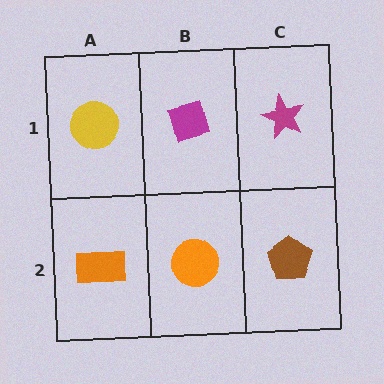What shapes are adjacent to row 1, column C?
A brown pentagon (row 2, column C), a magenta diamond (row 1, column B).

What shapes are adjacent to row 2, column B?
A magenta diamond (row 1, column B), an orange rectangle (row 2, column A), a brown pentagon (row 2, column C).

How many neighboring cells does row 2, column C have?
2.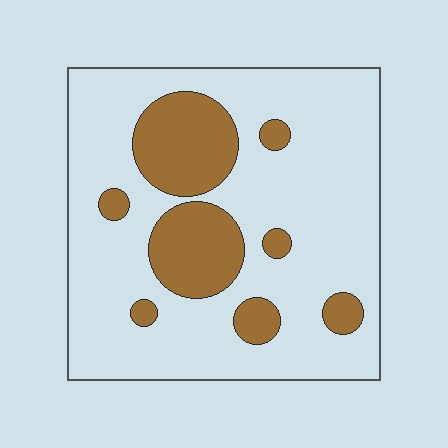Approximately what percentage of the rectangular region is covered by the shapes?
Approximately 25%.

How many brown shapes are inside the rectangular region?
8.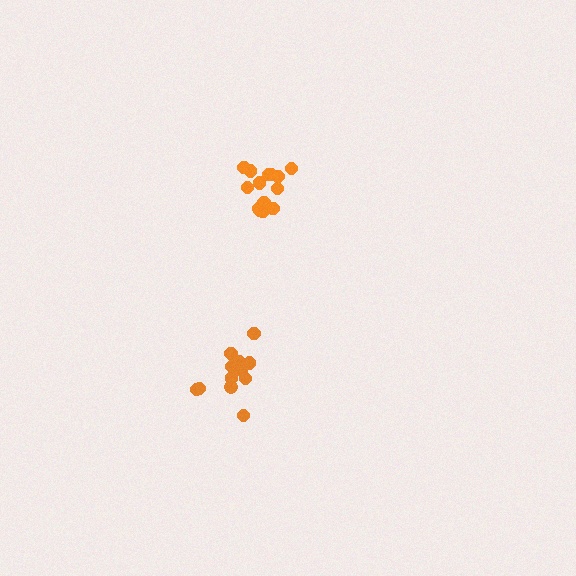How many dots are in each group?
Group 1: 14 dots, Group 2: 12 dots (26 total).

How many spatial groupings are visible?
There are 2 spatial groupings.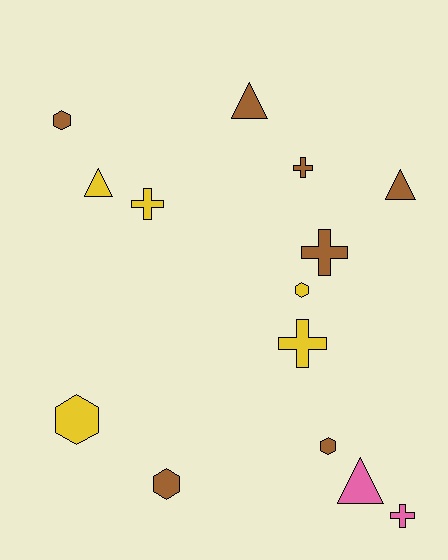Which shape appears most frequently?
Hexagon, with 5 objects.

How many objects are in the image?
There are 14 objects.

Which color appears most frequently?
Brown, with 7 objects.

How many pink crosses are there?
There is 1 pink cross.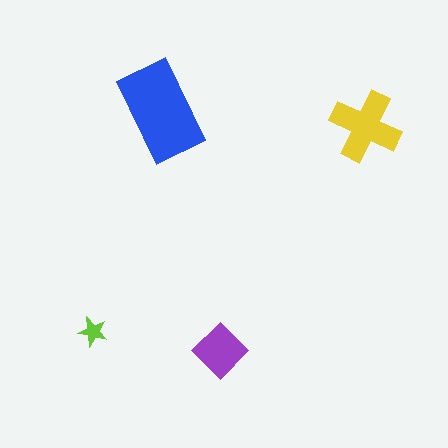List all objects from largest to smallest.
The blue rectangle, the yellow cross, the purple diamond, the lime star.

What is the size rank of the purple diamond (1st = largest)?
3rd.